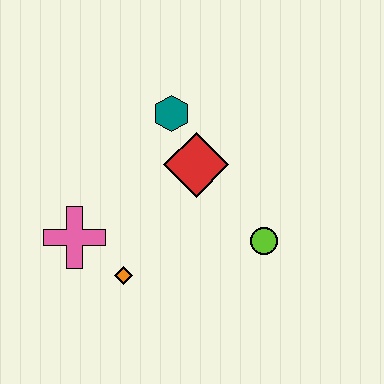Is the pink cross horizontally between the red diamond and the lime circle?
No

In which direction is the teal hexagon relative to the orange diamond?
The teal hexagon is above the orange diamond.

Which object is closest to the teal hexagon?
The red diamond is closest to the teal hexagon.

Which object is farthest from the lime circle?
The pink cross is farthest from the lime circle.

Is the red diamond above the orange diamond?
Yes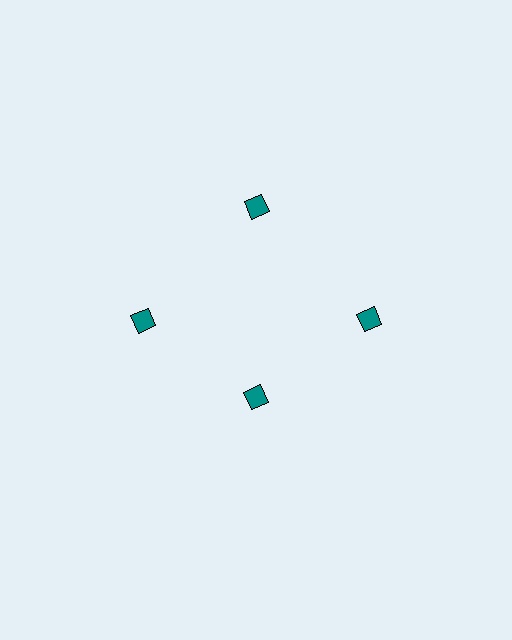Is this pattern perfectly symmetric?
No. The 4 teal diamonds are arranged in a ring, but one element near the 6 o'clock position is pulled inward toward the center, breaking the 4-fold rotational symmetry.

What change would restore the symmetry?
The symmetry would be restored by moving it outward, back onto the ring so that all 4 diamonds sit at equal angles and equal distance from the center.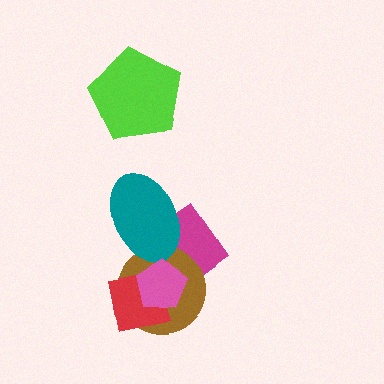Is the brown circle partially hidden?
Yes, it is partially covered by another shape.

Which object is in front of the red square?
The pink pentagon is in front of the red square.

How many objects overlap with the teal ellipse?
2 objects overlap with the teal ellipse.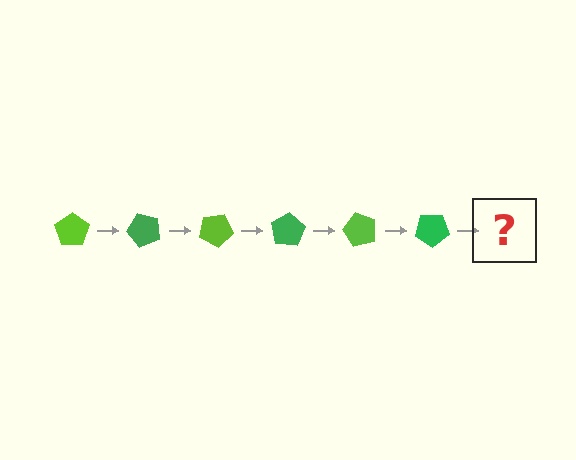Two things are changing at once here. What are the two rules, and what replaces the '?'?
The two rules are that it rotates 50 degrees each step and the color cycles through lime and green. The '?' should be a lime pentagon, rotated 300 degrees from the start.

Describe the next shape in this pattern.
It should be a lime pentagon, rotated 300 degrees from the start.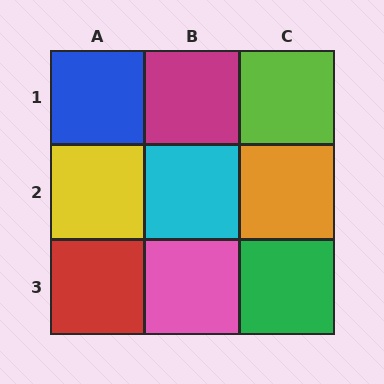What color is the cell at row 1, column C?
Lime.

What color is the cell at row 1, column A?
Blue.